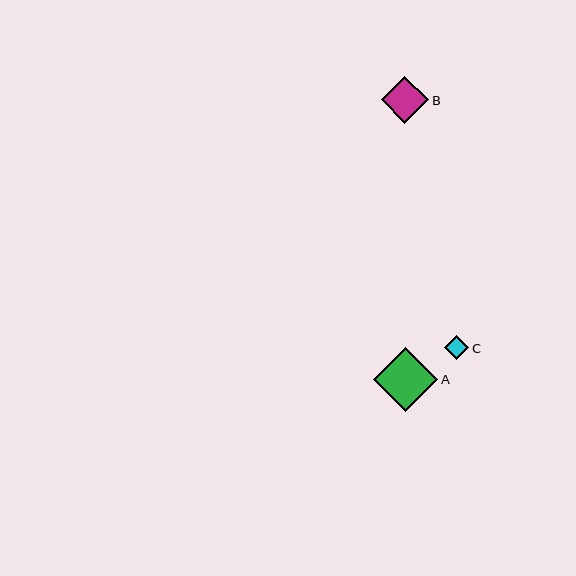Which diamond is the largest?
Diamond A is the largest with a size of approximately 64 pixels.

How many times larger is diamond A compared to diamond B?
Diamond A is approximately 1.3 times the size of diamond B.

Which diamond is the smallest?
Diamond C is the smallest with a size of approximately 24 pixels.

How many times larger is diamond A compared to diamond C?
Diamond A is approximately 2.6 times the size of diamond C.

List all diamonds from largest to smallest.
From largest to smallest: A, B, C.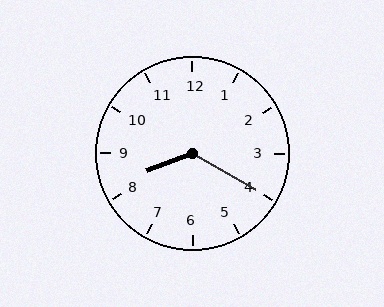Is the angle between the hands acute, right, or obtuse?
It is obtuse.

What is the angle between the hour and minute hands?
Approximately 130 degrees.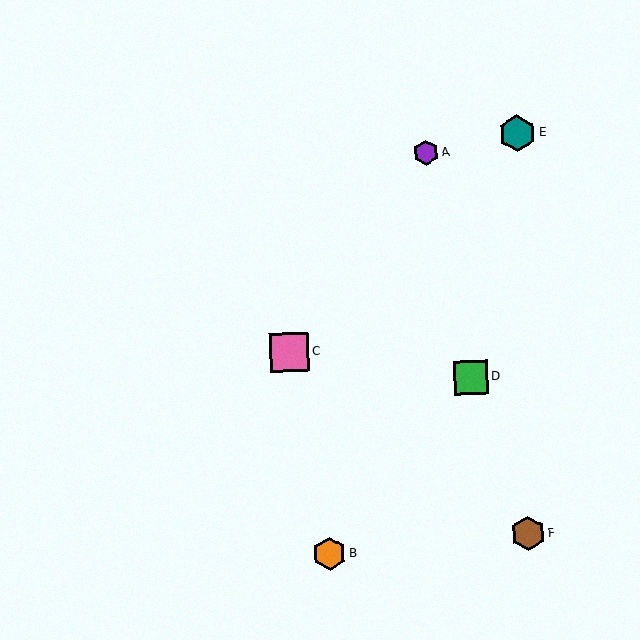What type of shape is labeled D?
Shape D is a green square.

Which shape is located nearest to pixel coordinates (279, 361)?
The pink square (labeled C) at (289, 352) is nearest to that location.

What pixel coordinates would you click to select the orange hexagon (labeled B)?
Click at (329, 554) to select the orange hexagon B.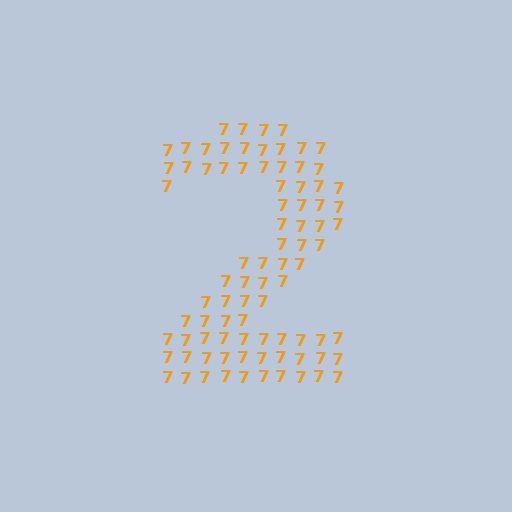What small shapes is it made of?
It is made of small digit 7's.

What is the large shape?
The large shape is the digit 2.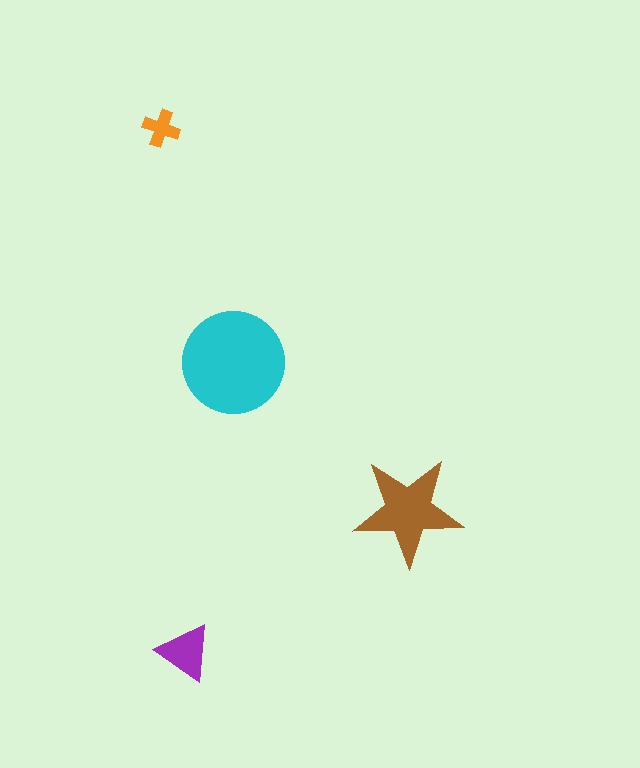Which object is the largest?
The cyan circle.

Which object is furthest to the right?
The brown star is rightmost.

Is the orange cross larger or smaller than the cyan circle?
Smaller.